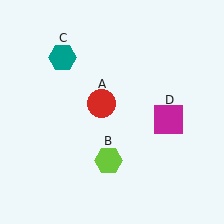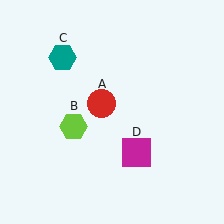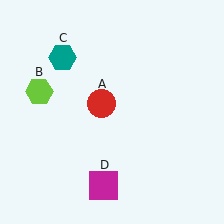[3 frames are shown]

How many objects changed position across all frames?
2 objects changed position: lime hexagon (object B), magenta square (object D).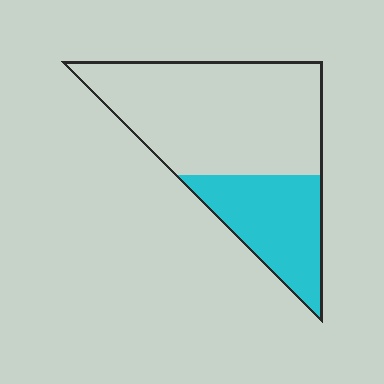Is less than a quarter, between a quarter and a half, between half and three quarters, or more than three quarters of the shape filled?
Between a quarter and a half.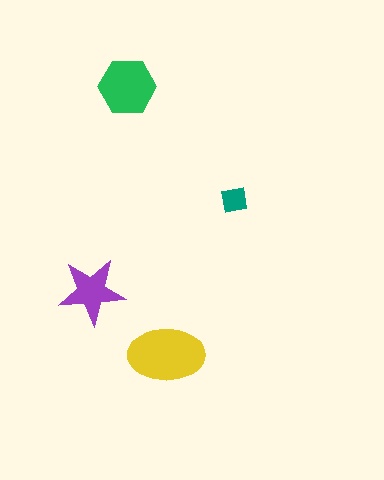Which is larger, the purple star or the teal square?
The purple star.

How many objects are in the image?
There are 4 objects in the image.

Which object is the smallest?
The teal square.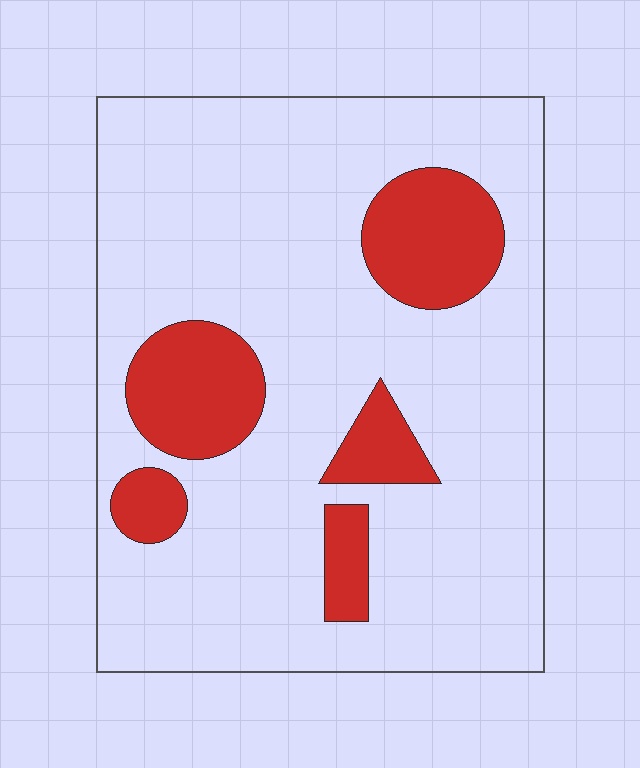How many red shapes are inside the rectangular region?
5.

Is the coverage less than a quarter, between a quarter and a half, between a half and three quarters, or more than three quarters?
Less than a quarter.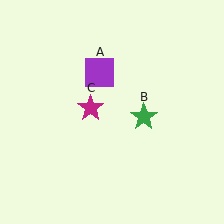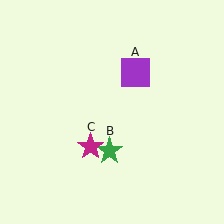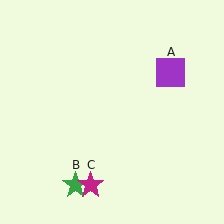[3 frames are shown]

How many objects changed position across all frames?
3 objects changed position: purple square (object A), green star (object B), magenta star (object C).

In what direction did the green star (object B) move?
The green star (object B) moved down and to the left.